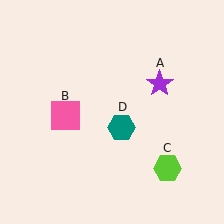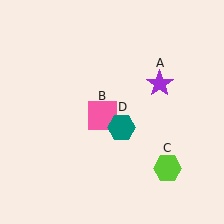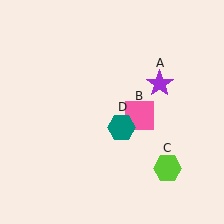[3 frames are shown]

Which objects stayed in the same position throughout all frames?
Purple star (object A) and lime hexagon (object C) and teal hexagon (object D) remained stationary.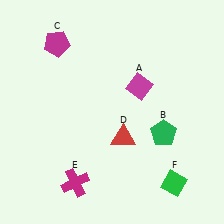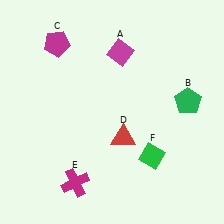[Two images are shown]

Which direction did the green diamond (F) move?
The green diamond (F) moved up.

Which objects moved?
The objects that moved are: the magenta diamond (A), the green pentagon (B), the green diamond (F).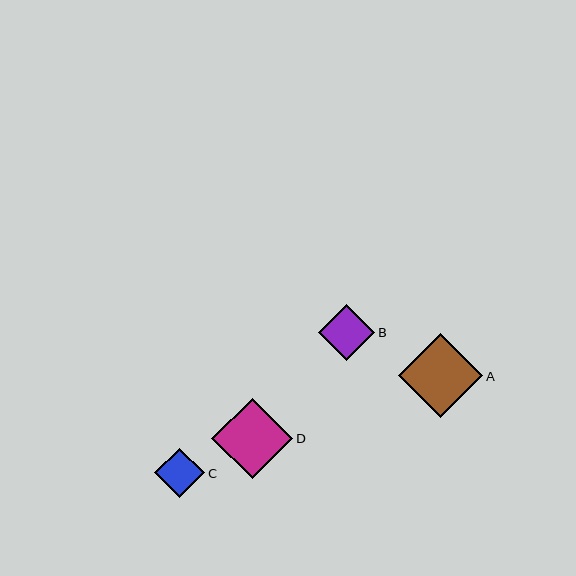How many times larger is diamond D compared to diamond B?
Diamond D is approximately 1.4 times the size of diamond B.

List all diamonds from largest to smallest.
From largest to smallest: A, D, B, C.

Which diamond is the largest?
Diamond A is the largest with a size of approximately 84 pixels.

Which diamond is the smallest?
Diamond C is the smallest with a size of approximately 50 pixels.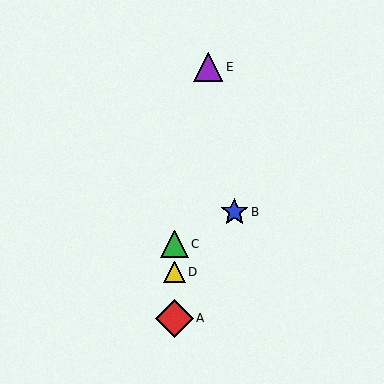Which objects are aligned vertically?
Objects A, C, D are aligned vertically.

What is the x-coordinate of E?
Object E is at x≈208.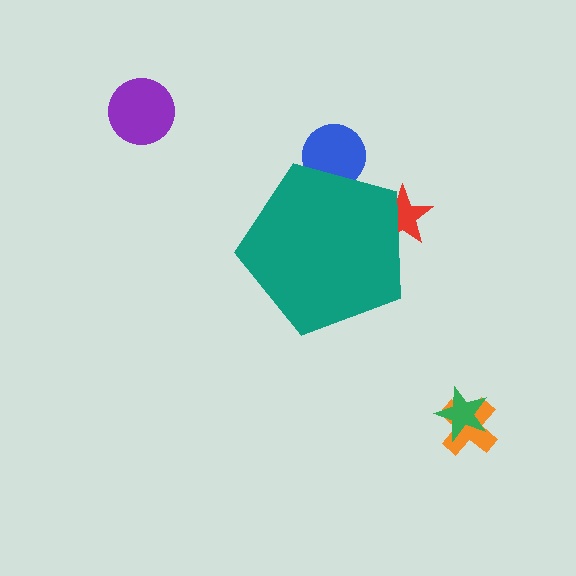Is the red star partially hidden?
Yes, the red star is partially hidden behind the teal pentagon.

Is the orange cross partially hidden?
No, the orange cross is fully visible.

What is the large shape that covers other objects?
A teal pentagon.